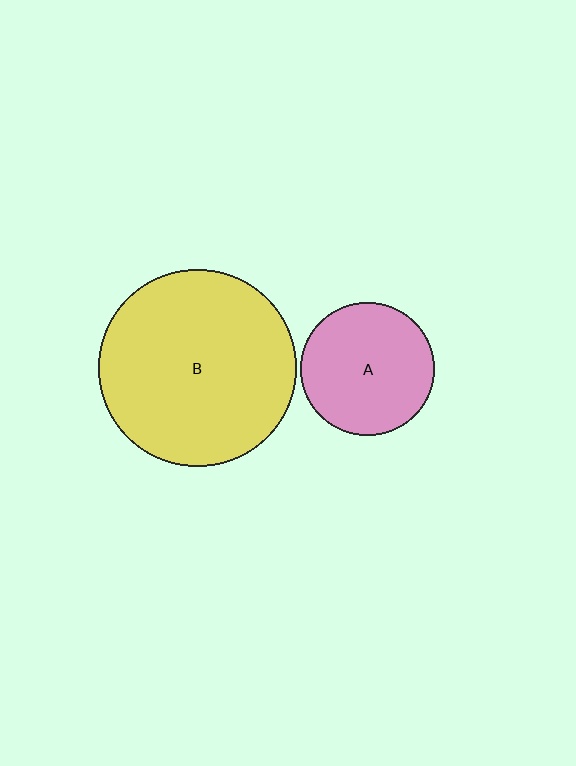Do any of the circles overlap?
No, none of the circles overlap.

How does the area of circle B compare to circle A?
Approximately 2.2 times.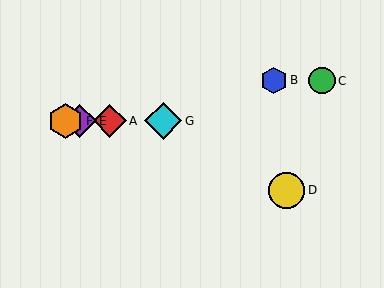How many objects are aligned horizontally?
4 objects (A, E, F, G) are aligned horizontally.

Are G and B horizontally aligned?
No, G is at y≈121 and B is at y≈80.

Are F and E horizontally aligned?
Yes, both are at y≈121.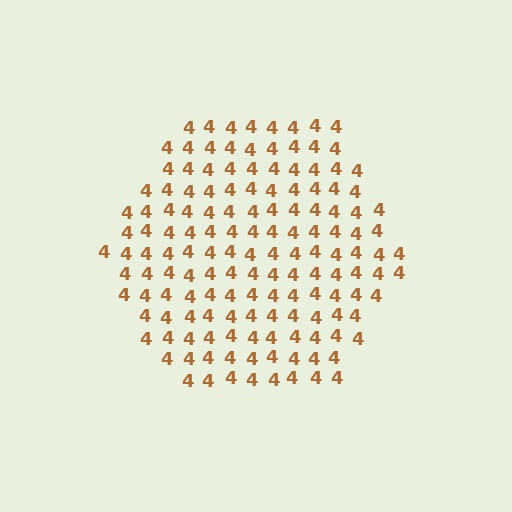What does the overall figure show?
The overall figure shows a hexagon.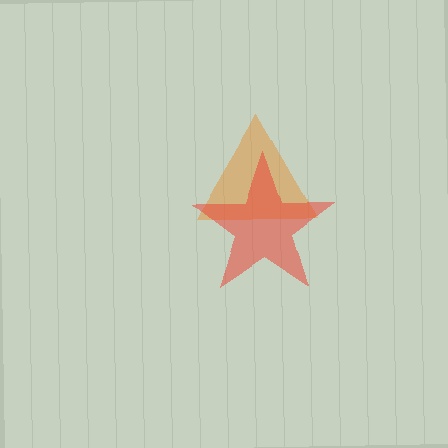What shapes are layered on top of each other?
The layered shapes are: an orange triangle, a red star.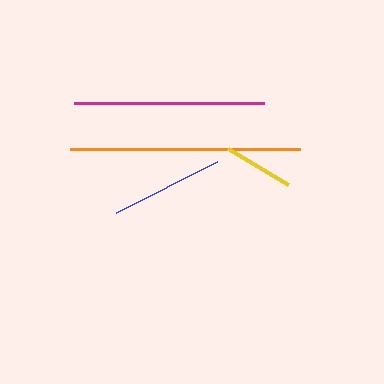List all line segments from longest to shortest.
From longest to shortest: orange, magenta, blue, yellow.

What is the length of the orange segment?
The orange segment is approximately 230 pixels long.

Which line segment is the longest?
The orange line is the longest at approximately 230 pixels.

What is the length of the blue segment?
The blue segment is approximately 114 pixels long.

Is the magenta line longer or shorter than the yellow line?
The magenta line is longer than the yellow line.